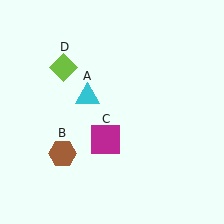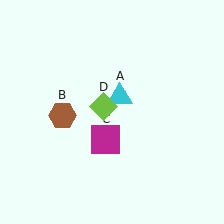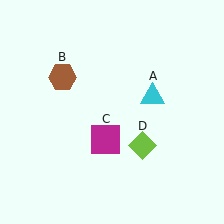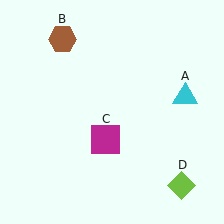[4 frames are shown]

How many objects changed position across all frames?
3 objects changed position: cyan triangle (object A), brown hexagon (object B), lime diamond (object D).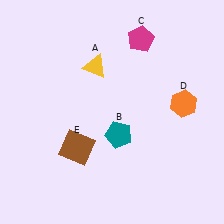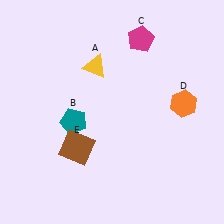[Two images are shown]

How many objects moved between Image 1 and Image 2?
1 object moved between the two images.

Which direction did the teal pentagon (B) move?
The teal pentagon (B) moved left.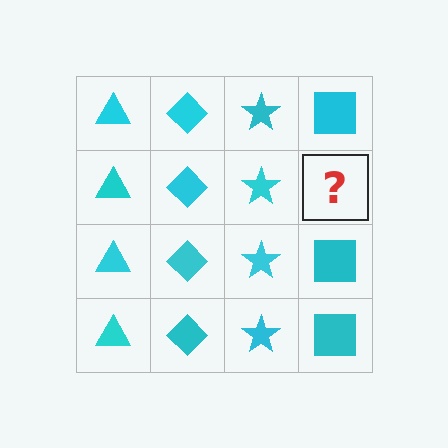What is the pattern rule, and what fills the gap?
The rule is that each column has a consistent shape. The gap should be filled with a cyan square.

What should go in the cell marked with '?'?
The missing cell should contain a cyan square.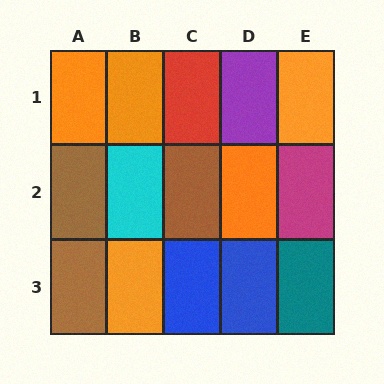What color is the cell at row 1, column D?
Purple.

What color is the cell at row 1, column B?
Orange.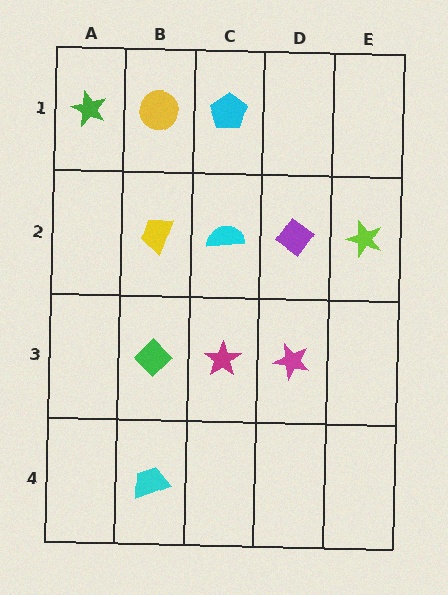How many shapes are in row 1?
3 shapes.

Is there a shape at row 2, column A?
No, that cell is empty.